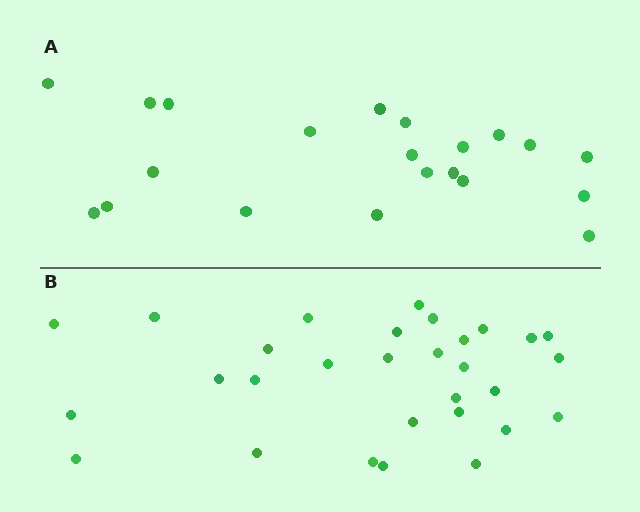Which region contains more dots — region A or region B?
Region B (the bottom region) has more dots.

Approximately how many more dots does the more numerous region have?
Region B has roughly 8 or so more dots than region A.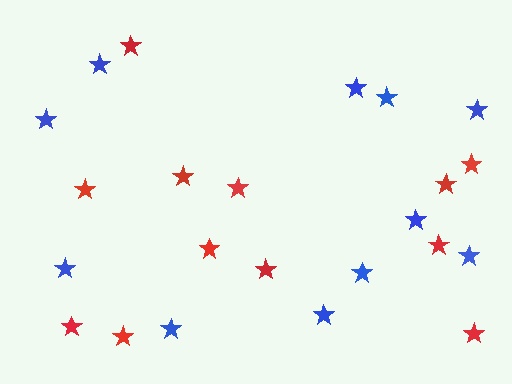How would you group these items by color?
There are 2 groups: one group of red stars (12) and one group of blue stars (11).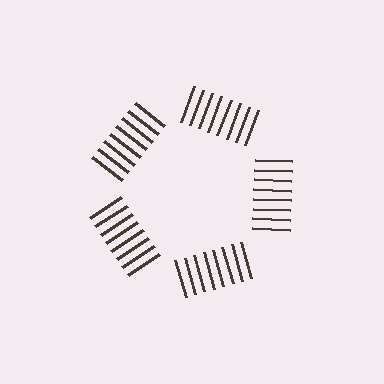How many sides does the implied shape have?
5 sides — the line-ends trace a pentagon.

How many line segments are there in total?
40 — 8 along each of the 5 edges.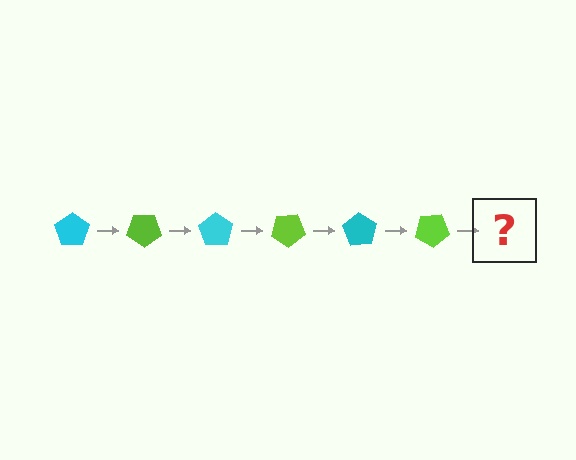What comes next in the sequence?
The next element should be a cyan pentagon, rotated 210 degrees from the start.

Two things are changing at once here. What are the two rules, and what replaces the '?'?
The two rules are that it rotates 35 degrees each step and the color cycles through cyan and lime. The '?' should be a cyan pentagon, rotated 210 degrees from the start.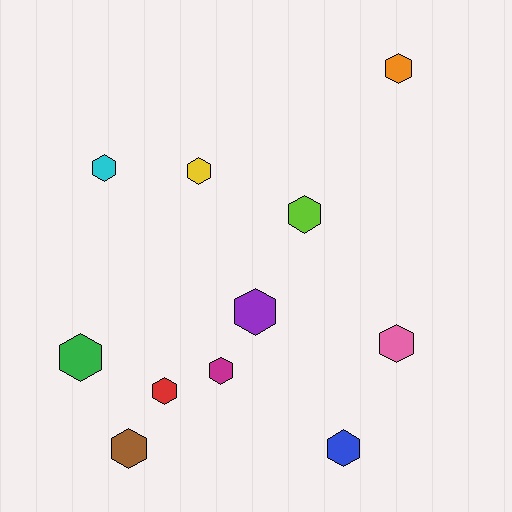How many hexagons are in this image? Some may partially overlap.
There are 11 hexagons.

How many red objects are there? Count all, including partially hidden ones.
There is 1 red object.